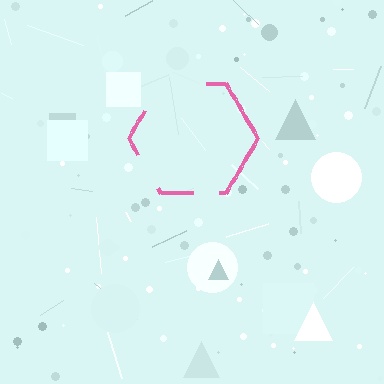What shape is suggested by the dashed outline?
The dashed outline suggests a hexagon.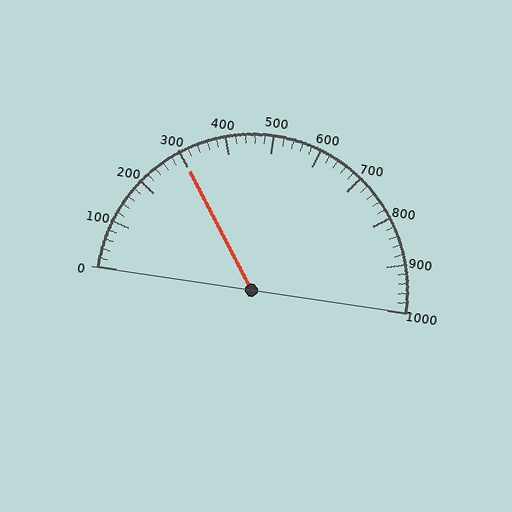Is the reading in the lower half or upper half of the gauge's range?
The reading is in the lower half of the range (0 to 1000).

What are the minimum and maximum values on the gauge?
The gauge ranges from 0 to 1000.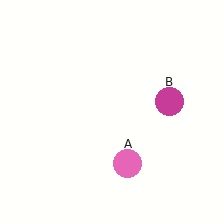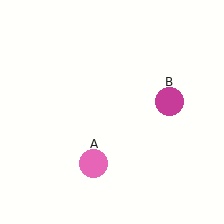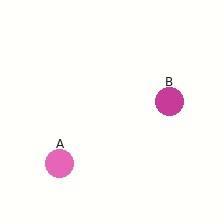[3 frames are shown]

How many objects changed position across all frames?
1 object changed position: pink circle (object A).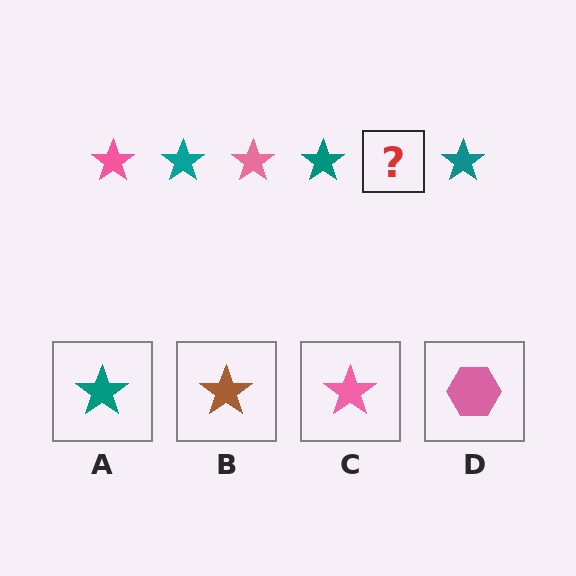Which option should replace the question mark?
Option C.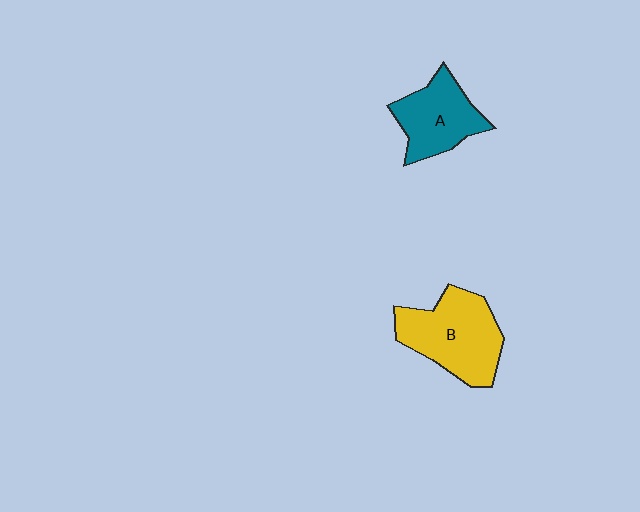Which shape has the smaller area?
Shape A (teal).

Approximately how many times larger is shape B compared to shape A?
Approximately 1.3 times.